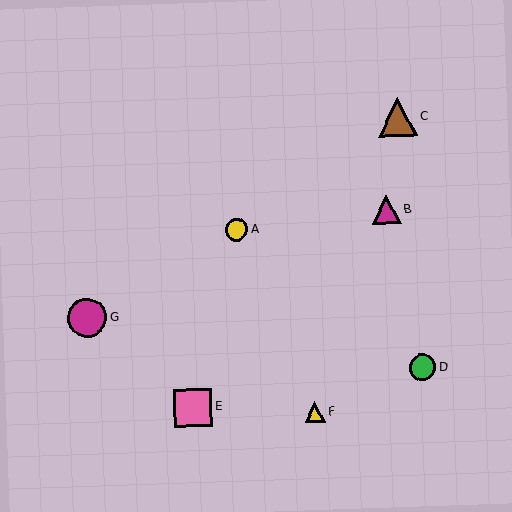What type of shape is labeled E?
Shape E is a pink square.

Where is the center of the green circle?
The center of the green circle is at (423, 367).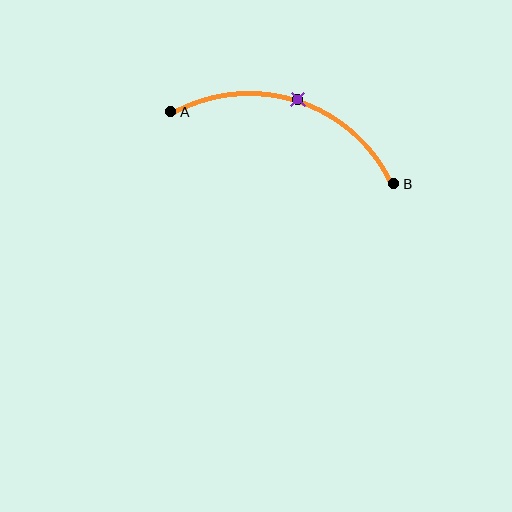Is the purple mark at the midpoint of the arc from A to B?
Yes. The purple mark lies on the arc at equal arc-length from both A and B — it is the arc midpoint.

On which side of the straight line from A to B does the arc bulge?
The arc bulges above the straight line connecting A and B.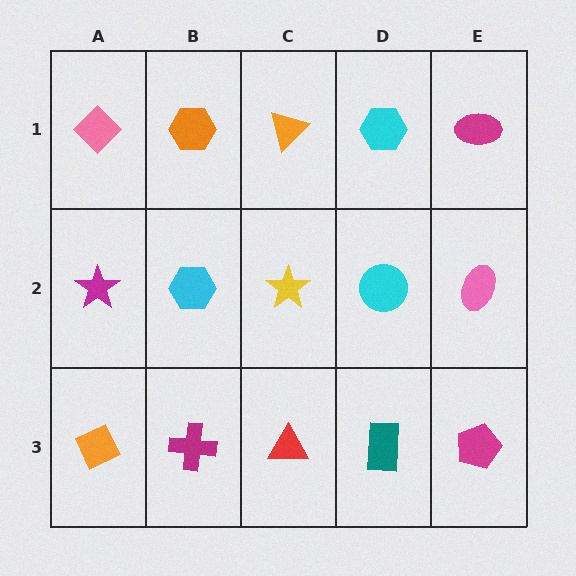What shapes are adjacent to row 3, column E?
A pink ellipse (row 2, column E), a teal rectangle (row 3, column D).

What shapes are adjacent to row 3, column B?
A cyan hexagon (row 2, column B), an orange diamond (row 3, column A), a red triangle (row 3, column C).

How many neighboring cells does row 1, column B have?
3.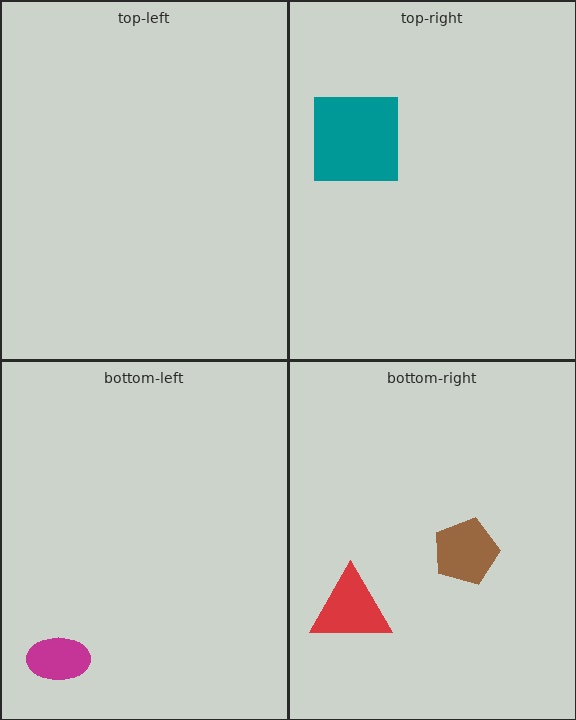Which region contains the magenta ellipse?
The bottom-left region.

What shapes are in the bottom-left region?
The magenta ellipse.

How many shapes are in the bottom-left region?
1.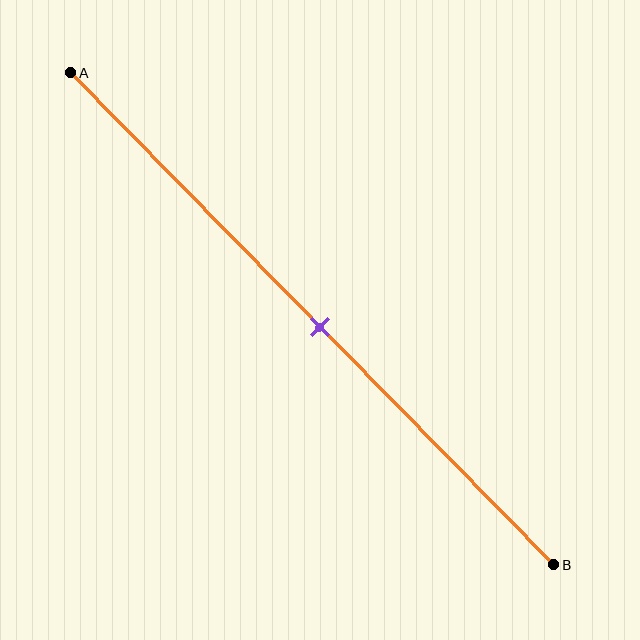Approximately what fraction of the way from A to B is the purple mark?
The purple mark is approximately 50% of the way from A to B.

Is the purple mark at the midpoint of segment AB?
Yes, the mark is approximately at the midpoint.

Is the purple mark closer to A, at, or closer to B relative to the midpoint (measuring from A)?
The purple mark is approximately at the midpoint of segment AB.